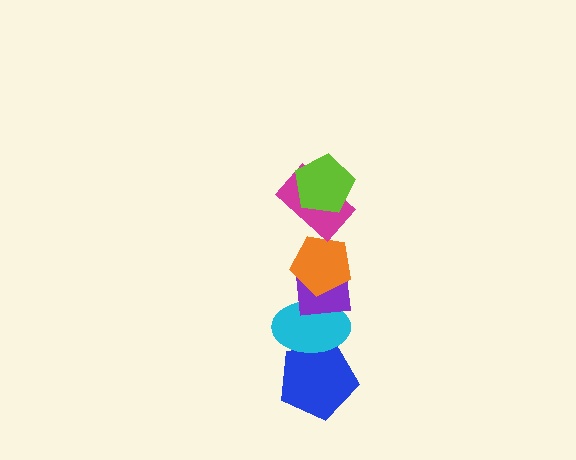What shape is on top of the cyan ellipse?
The purple square is on top of the cyan ellipse.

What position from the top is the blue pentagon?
The blue pentagon is 6th from the top.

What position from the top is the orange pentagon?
The orange pentagon is 3rd from the top.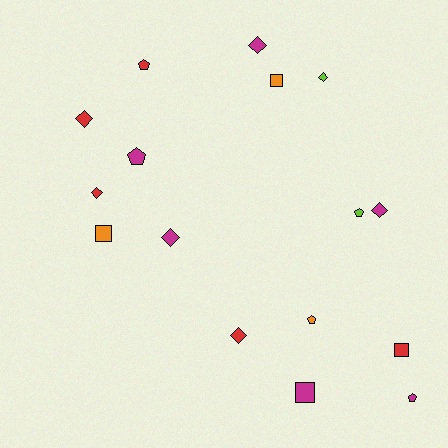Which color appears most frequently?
Magenta, with 6 objects.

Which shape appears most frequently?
Diamond, with 7 objects.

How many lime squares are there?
There are no lime squares.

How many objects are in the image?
There are 16 objects.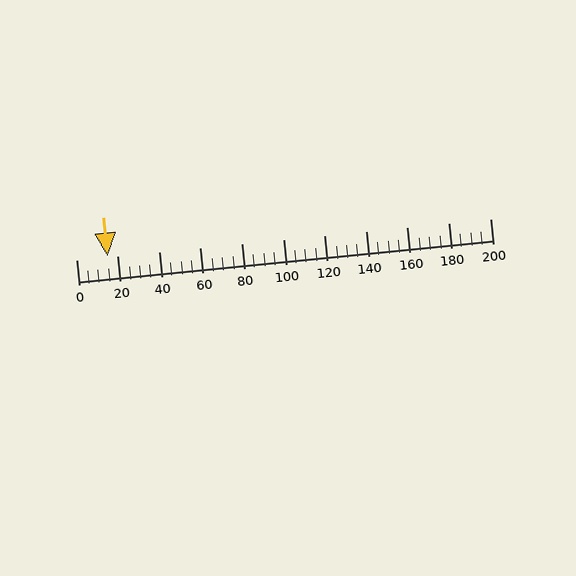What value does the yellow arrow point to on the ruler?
The yellow arrow points to approximately 15.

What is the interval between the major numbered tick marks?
The major tick marks are spaced 20 units apart.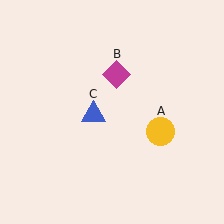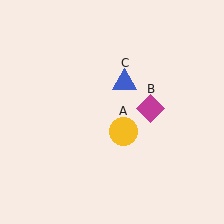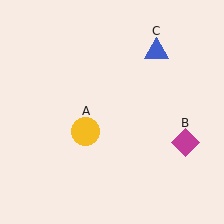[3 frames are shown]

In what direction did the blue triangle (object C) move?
The blue triangle (object C) moved up and to the right.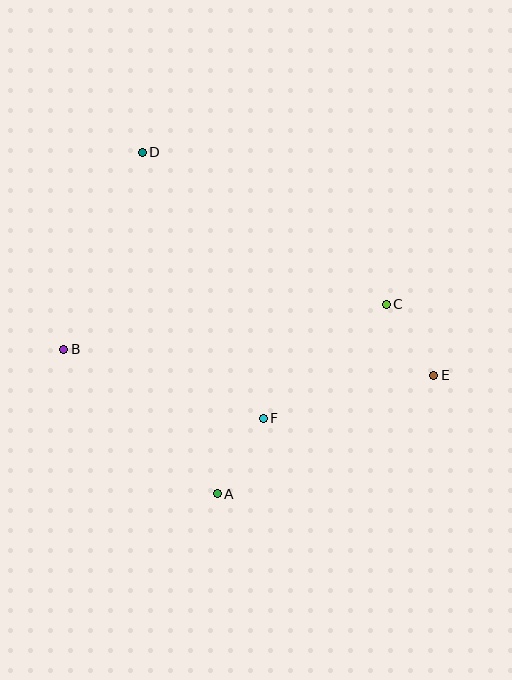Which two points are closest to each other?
Points C and E are closest to each other.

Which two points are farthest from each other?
Points B and E are farthest from each other.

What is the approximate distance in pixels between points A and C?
The distance between A and C is approximately 254 pixels.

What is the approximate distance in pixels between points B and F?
The distance between B and F is approximately 211 pixels.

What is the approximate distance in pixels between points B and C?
The distance between B and C is approximately 325 pixels.